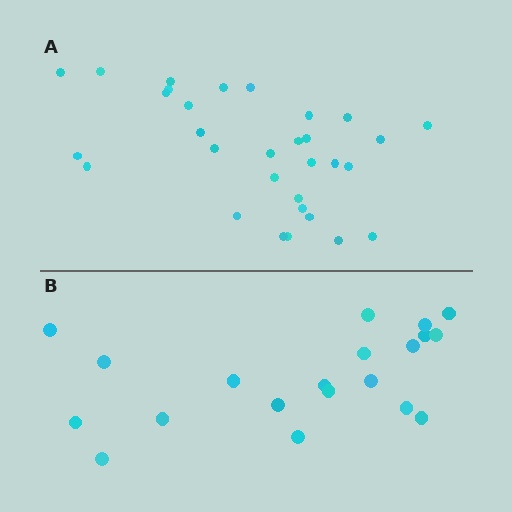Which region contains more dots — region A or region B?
Region A (the top region) has more dots.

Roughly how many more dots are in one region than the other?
Region A has roughly 12 or so more dots than region B.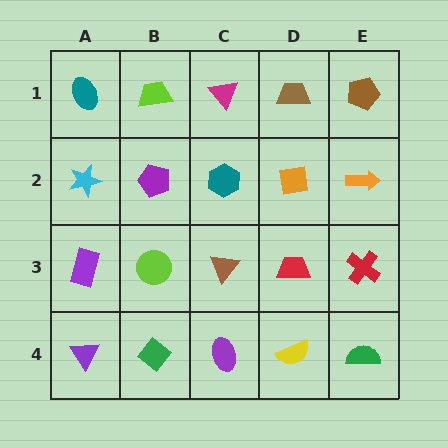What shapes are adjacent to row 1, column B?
A purple pentagon (row 2, column B), a teal ellipse (row 1, column A), a magenta triangle (row 1, column C).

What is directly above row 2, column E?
A brown pentagon.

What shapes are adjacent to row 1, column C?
A teal hexagon (row 2, column C), a lime trapezoid (row 1, column B), a brown trapezoid (row 1, column D).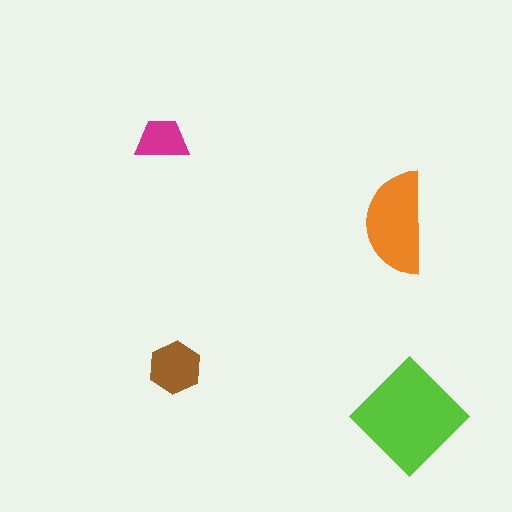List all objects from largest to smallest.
The lime diamond, the orange semicircle, the brown hexagon, the magenta trapezoid.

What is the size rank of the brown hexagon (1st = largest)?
3rd.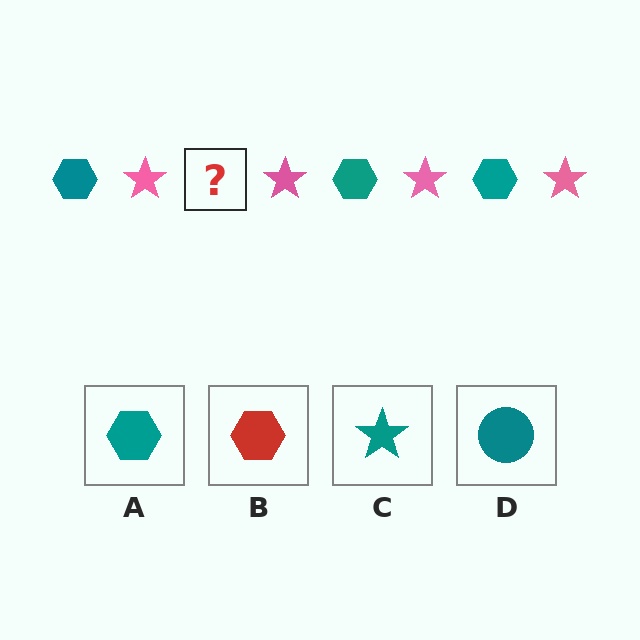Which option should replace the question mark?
Option A.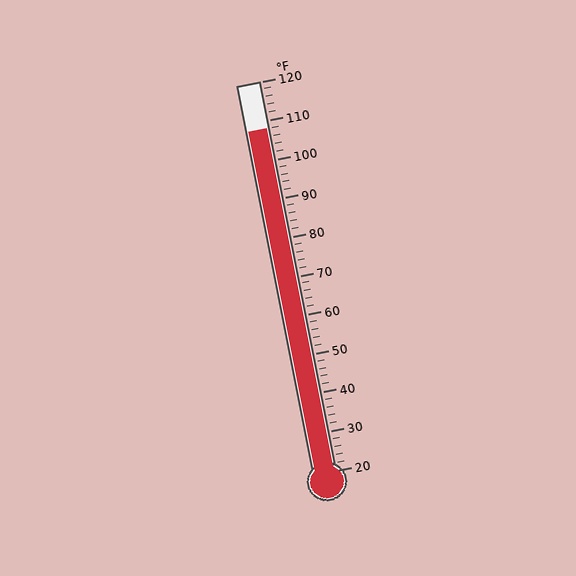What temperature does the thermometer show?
The thermometer shows approximately 108°F.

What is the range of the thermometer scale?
The thermometer scale ranges from 20°F to 120°F.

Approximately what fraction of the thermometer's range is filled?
The thermometer is filled to approximately 90% of its range.